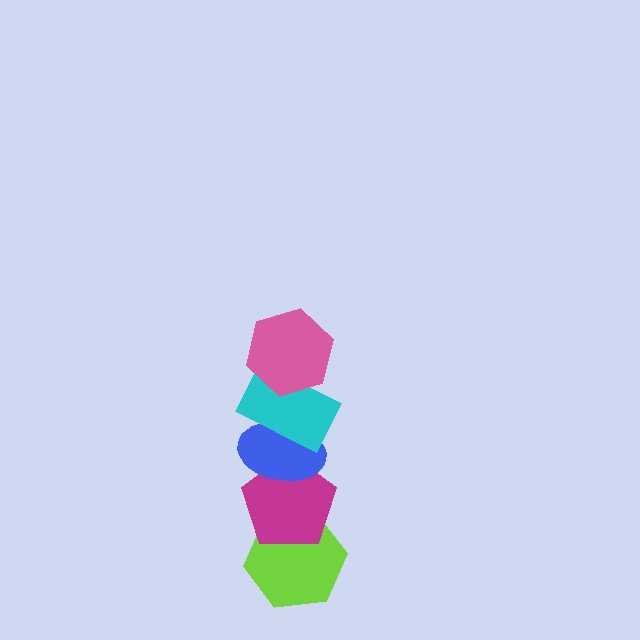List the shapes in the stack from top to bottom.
From top to bottom: the pink hexagon, the cyan rectangle, the blue ellipse, the magenta pentagon, the lime hexagon.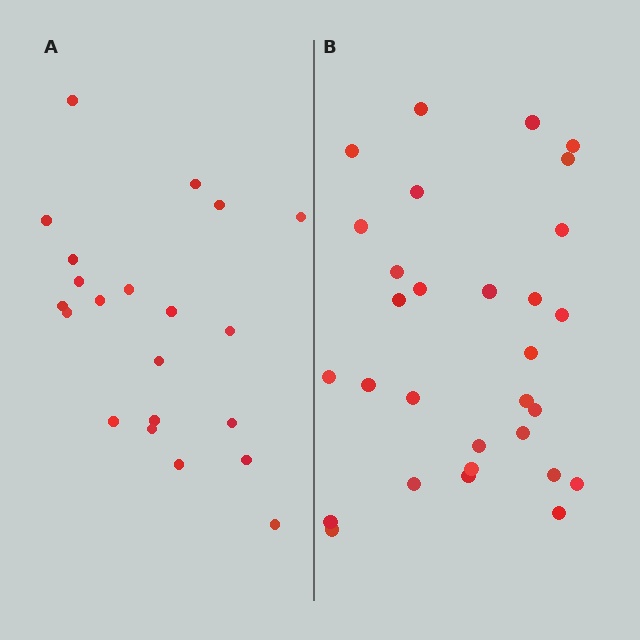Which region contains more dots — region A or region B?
Region B (the right region) has more dots.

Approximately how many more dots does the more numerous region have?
Region B has roughly 8 or so more dots than region A.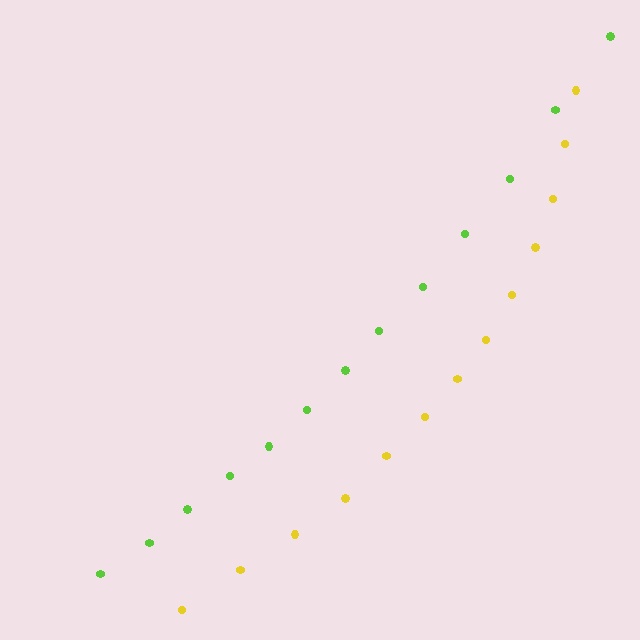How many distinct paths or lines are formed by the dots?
There are 2 distinct paths.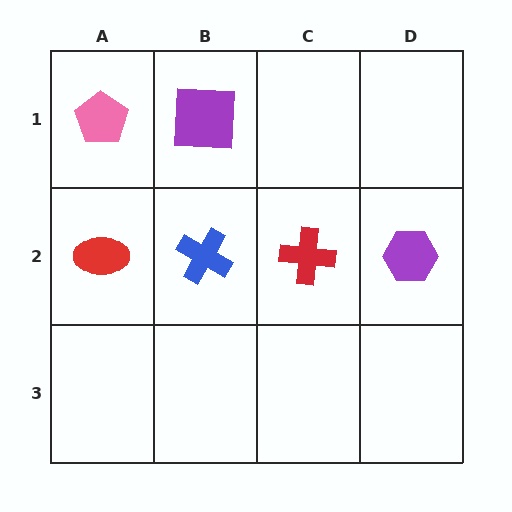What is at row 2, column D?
A purple hexagon.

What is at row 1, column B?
A purple square.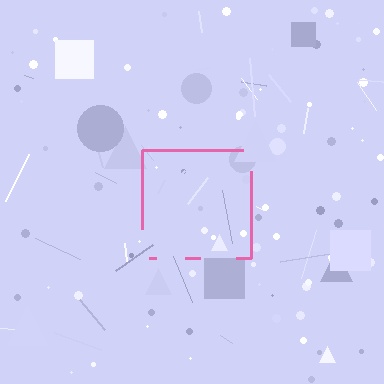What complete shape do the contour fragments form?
The contour fragments form a square.